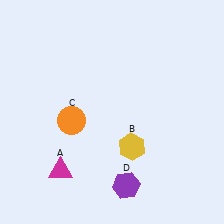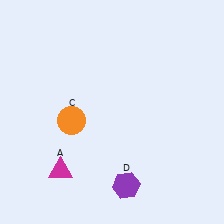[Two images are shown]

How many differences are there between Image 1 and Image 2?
There is 1 difference between the two images.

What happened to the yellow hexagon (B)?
The yellow hexagon (B) was removed in Image 2. It was in the bottom-right area of Image 1.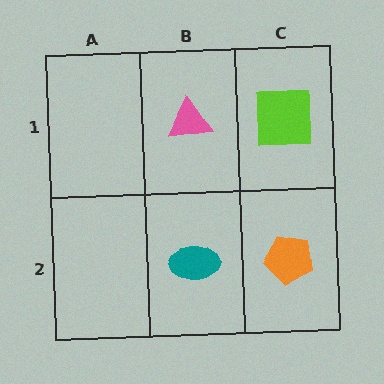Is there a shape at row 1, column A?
No, that cell is empty.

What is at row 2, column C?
An orange pentagon.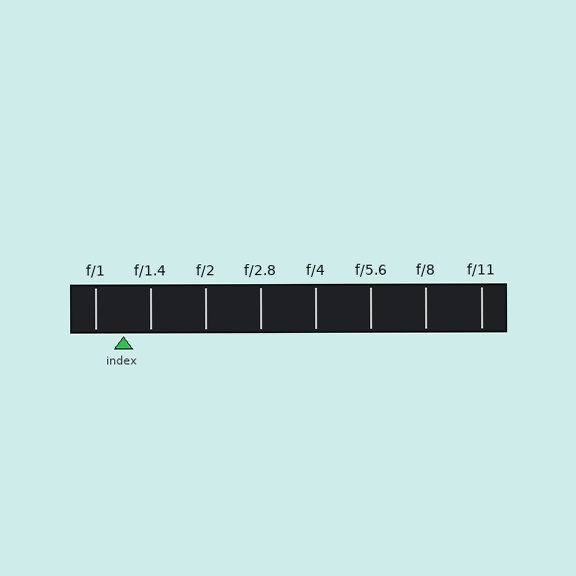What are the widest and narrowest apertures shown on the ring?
The widest aperture shown is f/1 and the narrowest is f/11.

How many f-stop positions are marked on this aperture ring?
There are 8 f-stop positions marked.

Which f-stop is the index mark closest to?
The index mark is closest to f/1.4.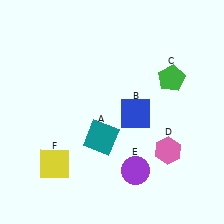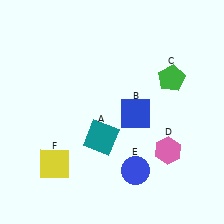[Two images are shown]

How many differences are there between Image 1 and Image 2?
There is 1 difference between the two images.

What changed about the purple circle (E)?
In Image 1, E is purple. In Image 2, it changed to blue.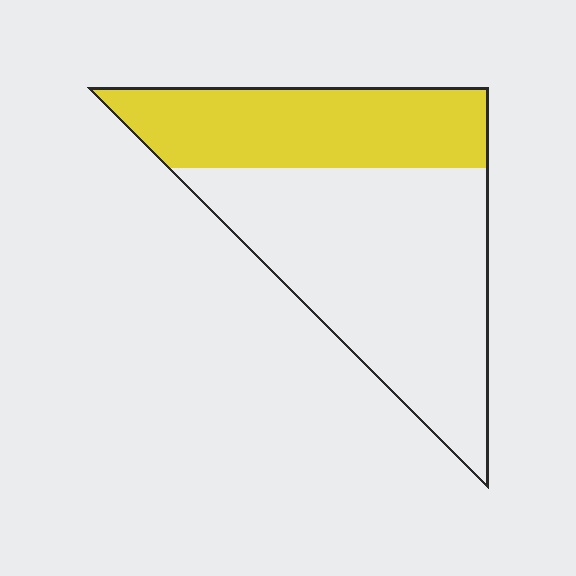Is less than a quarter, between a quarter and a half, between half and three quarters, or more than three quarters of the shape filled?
Between a quarter and a half.